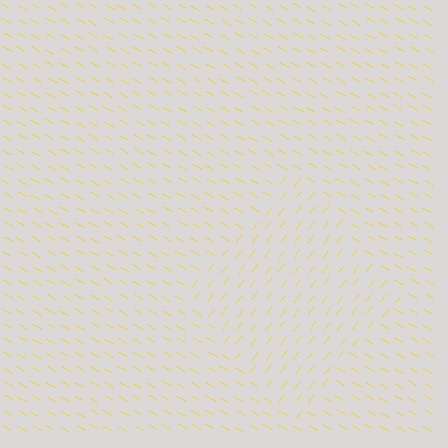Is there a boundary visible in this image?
Yes, there is a texture boundary formed by a change in line orientation.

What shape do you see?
I see a diamond.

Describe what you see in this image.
The image is filled with small yellow line segments. A diamond region in the image has lines oriented differently from the surrounding lines, creating a visible texture boundary.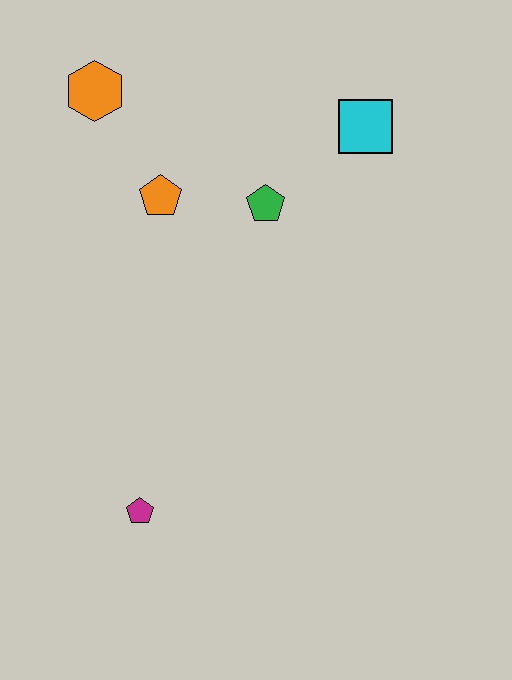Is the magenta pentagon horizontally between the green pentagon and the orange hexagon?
Yes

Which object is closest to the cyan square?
The green pentagon is closest to the cyan square.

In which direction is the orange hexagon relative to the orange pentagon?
The orange hexagon is above the orange pentagon.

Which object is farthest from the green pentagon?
The magenta pentagon is farthest from the green pentagon.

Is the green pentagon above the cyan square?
No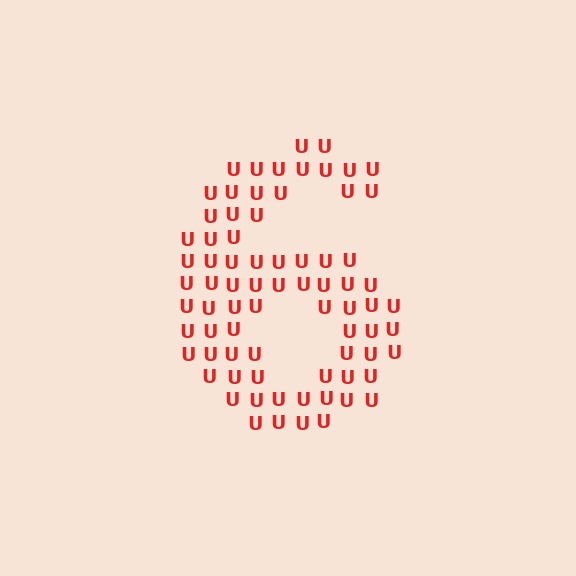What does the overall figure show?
The overall figure shows the digit 6.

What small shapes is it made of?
It is made of small letter U's.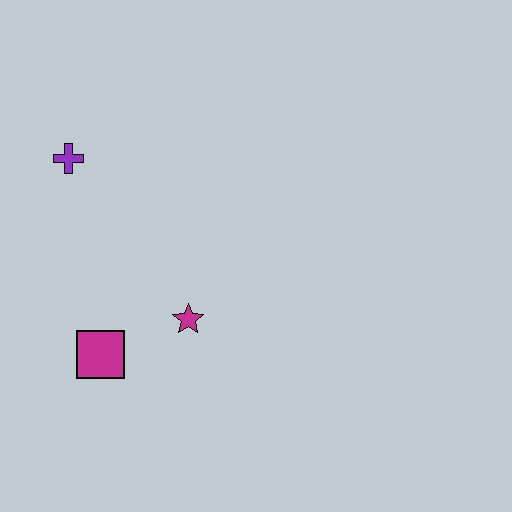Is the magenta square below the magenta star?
Yes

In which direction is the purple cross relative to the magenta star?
The purple cross is above the magenta star.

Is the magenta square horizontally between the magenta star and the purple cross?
Yes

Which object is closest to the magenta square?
The magenta star is closest to the magenta square.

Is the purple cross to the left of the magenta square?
Yes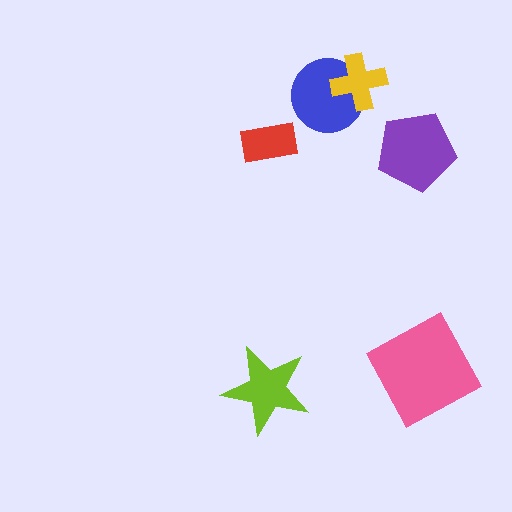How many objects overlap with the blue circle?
1 object overlaps with the blue circle.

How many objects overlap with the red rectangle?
0 objects overlap with the red rectangle.